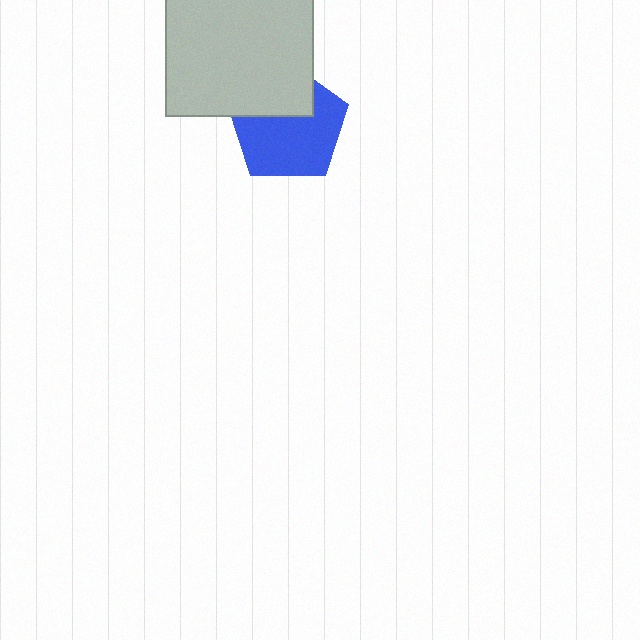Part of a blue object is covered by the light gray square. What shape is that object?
It is a pentagon.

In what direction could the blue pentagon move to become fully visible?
The blue pentagon could move down. That would shift it out from behind the light gray square entirely.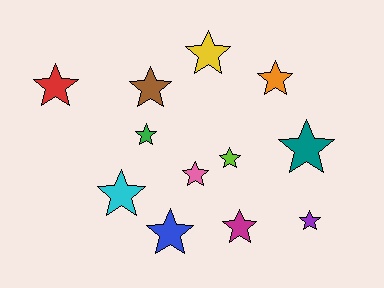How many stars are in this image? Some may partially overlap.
There are 12 stars.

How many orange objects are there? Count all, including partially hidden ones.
There is 1 orange object.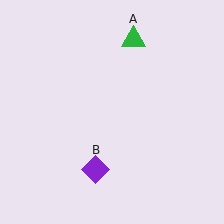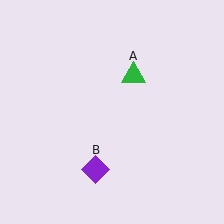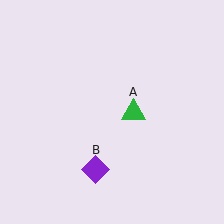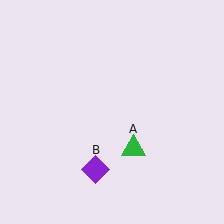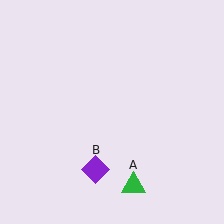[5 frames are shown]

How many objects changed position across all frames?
1 object changed position: green triangle (object A).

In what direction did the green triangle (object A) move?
The green triangle (object A) moved down.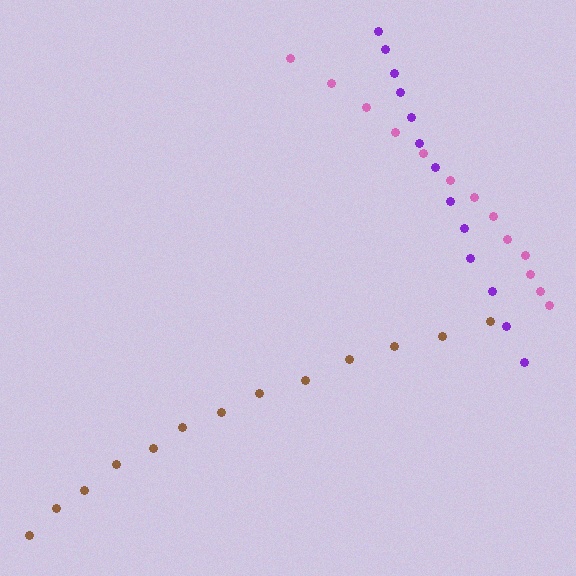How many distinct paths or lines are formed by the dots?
There are 3 distinct paths.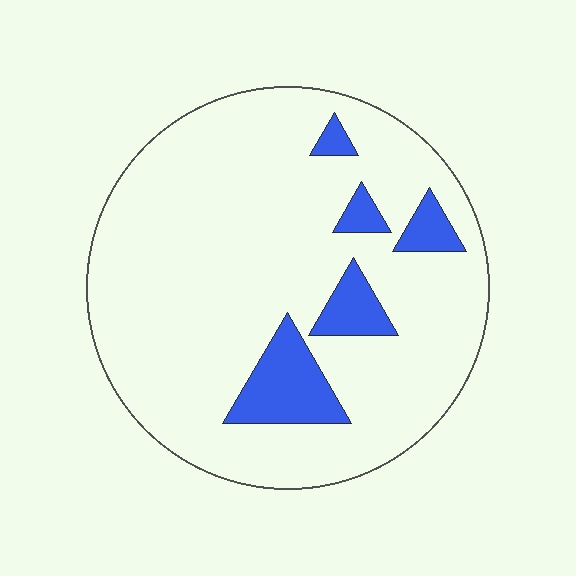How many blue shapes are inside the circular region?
5.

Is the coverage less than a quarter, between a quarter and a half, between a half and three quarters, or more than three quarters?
Less than a quarter.